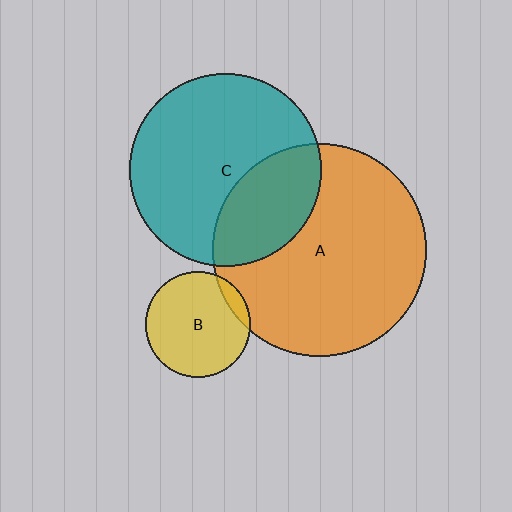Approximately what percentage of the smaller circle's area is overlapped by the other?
Approximately 30%.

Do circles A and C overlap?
Yes.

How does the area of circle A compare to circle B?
Approximately 4.1 times.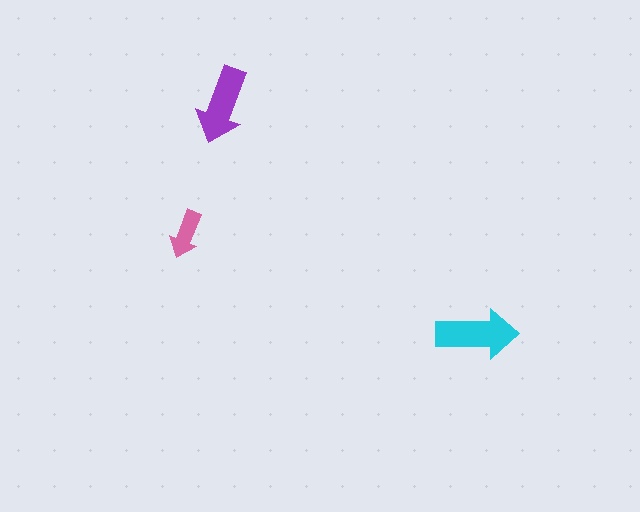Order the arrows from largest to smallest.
the cyan one, the purple one, the pink one.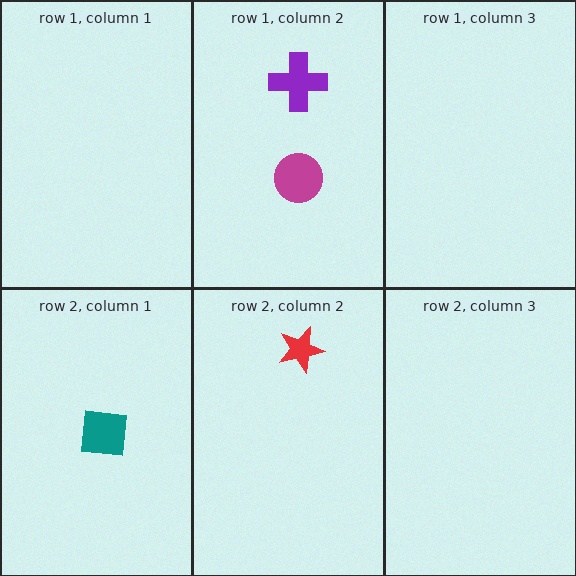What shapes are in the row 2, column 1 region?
The teal square.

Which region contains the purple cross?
The row 1, column 2 region.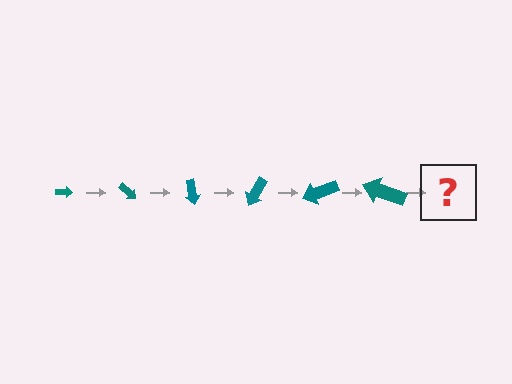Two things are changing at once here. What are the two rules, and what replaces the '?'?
The two rules are that the arrow grows larger each step and it rotates 40 degrees each step. The '?' should be an arrow, larger than the previous one and rotated 240 degrees from the start.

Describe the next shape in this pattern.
It should be an arrow, larger than the previous one and rotated 240 degrees from the start.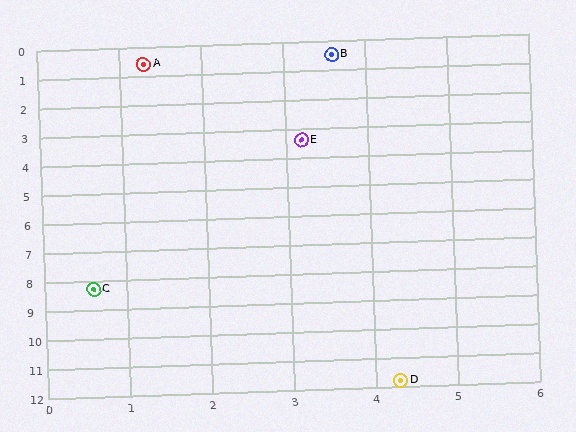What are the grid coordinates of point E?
Point E is at approximately (3.2, 3.4).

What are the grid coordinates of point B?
Point B is at approximately (3.6, 0.5).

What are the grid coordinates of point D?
Point D is at approximately (4.3, 11.8).